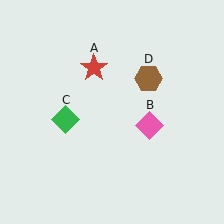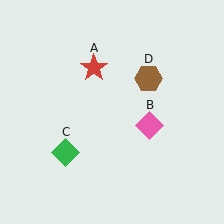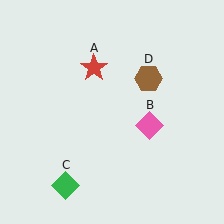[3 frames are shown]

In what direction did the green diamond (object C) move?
The green diamond (object C) moved down.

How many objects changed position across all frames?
1 object changed position: green diamond (object C).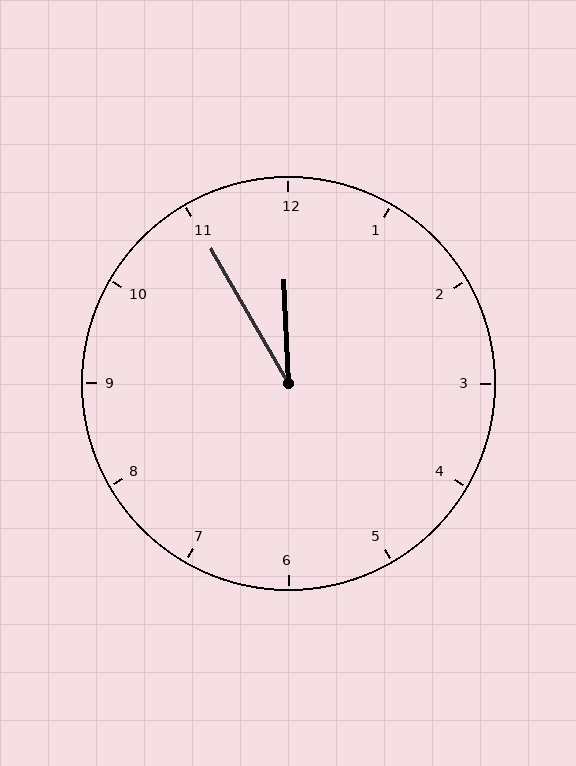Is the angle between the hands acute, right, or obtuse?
It is acute.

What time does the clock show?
11:55.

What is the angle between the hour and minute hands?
Approximately 28 degrees.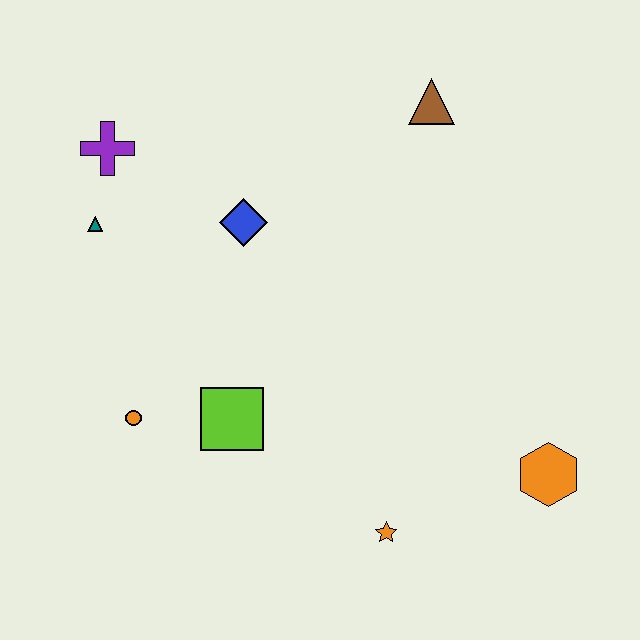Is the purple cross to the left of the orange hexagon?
Yes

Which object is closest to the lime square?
The orange circle is closest to the lime square.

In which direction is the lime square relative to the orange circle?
The lime square is to the right of the orange circle.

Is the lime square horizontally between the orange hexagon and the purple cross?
Yes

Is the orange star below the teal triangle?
Yes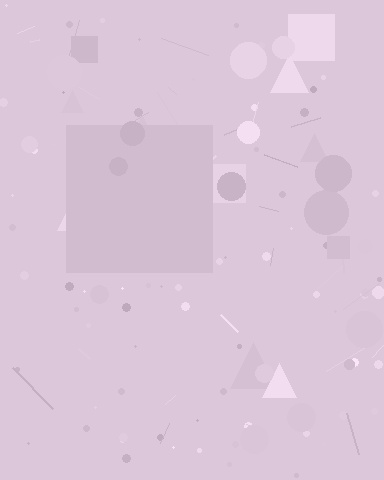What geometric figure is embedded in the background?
A square is embedded in the background.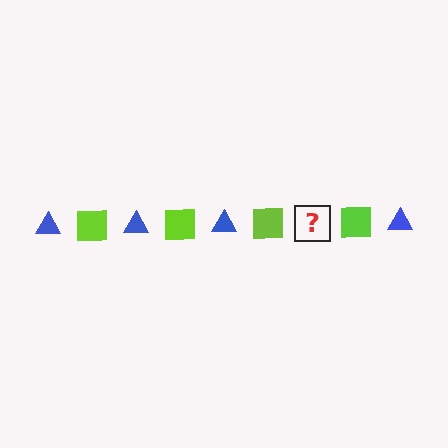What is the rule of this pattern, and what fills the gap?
The rule is that the pattern alternates between blue triangle and lime square. The gap should be filled with a blue triangle.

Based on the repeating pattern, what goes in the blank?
The blank should be a blue triangle.